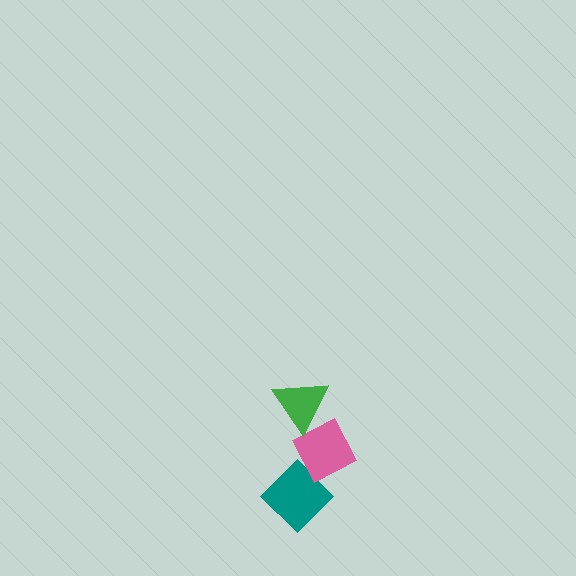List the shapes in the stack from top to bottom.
From top to bottom: the green triangle, the pink diamond, the teal diamond.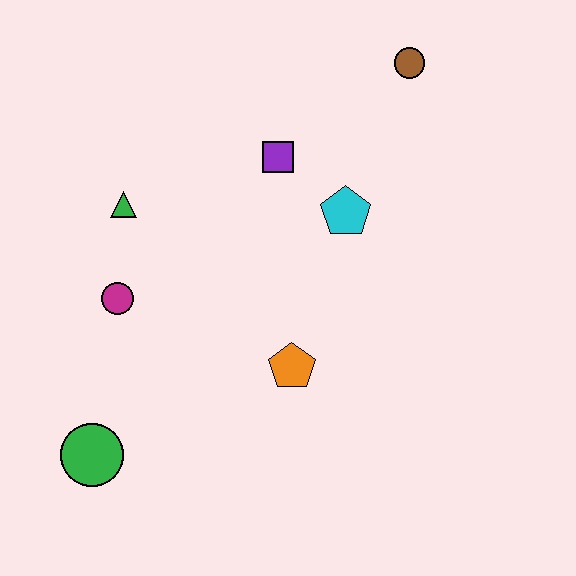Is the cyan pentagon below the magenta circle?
No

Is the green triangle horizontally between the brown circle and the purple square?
No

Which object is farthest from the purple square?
The green circle is farthest from the purple square.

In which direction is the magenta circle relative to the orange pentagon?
The magenta circle is to the left of the orange pentagon.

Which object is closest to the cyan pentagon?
The purple square is closest to the cyan pentagon.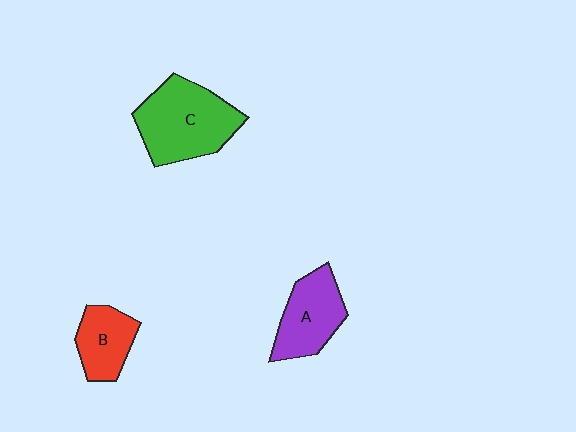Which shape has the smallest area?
Shape B (red).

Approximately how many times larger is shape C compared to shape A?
Approximately 1.5 times.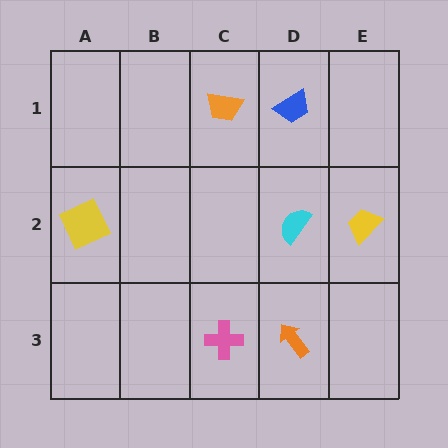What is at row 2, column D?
A cyan semicircle.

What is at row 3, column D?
An orange arrow.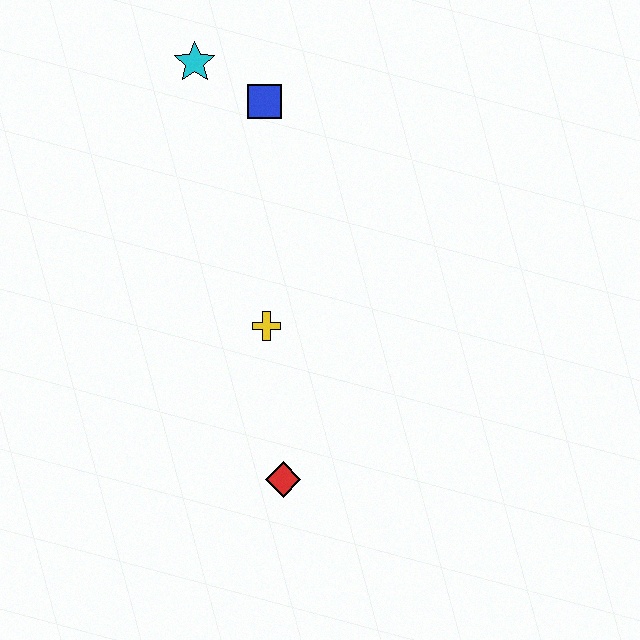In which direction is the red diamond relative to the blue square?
The red diamond is below the blue square.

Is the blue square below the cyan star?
Yes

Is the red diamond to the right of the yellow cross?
Yes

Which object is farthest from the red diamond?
The cyan star is farthest from the red diamond.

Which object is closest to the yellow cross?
The red diamond is closest to the yellow cross.